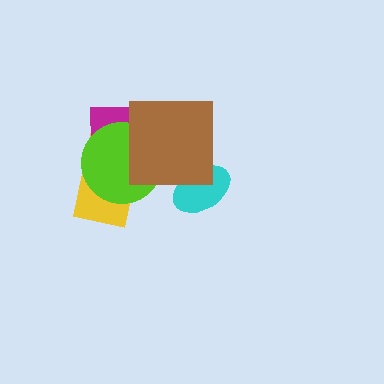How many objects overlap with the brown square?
4 objects overlap with the brown square.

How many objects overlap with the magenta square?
3 objects overlap with the magenta square.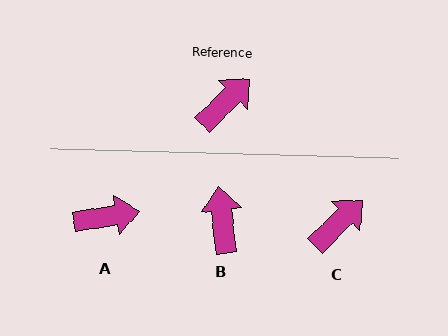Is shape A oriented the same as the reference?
No, it is off by about 35 degrees.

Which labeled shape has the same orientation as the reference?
C.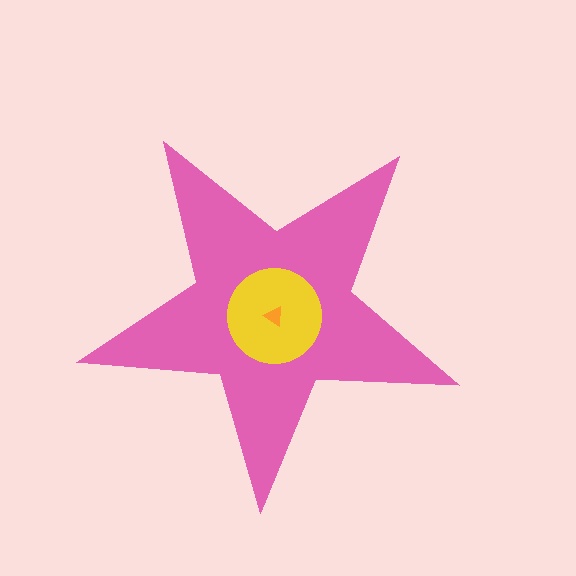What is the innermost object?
The orange triangle.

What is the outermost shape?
The pink star.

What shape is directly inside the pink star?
The yellow circle.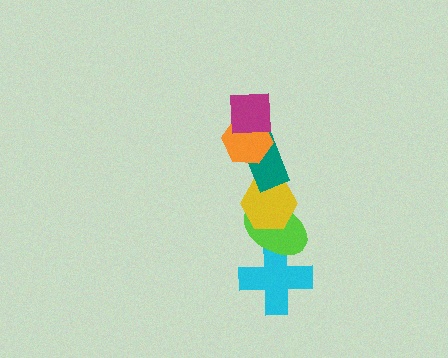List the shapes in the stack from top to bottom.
From top to bottom: the magenta square, the orange hexagon, the teal rectangle, the yellow hexagon, the lime ellipse, the cyan cross.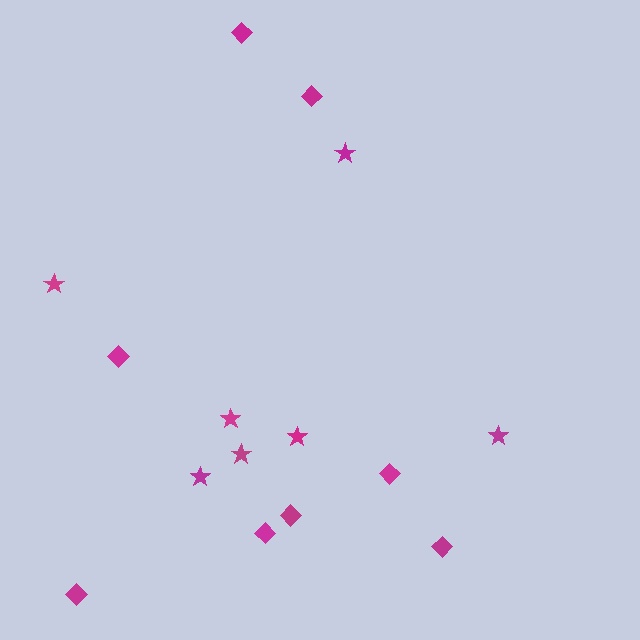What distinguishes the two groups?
There are 2 groups: one group of stars (7) and one group of diamonds (8).